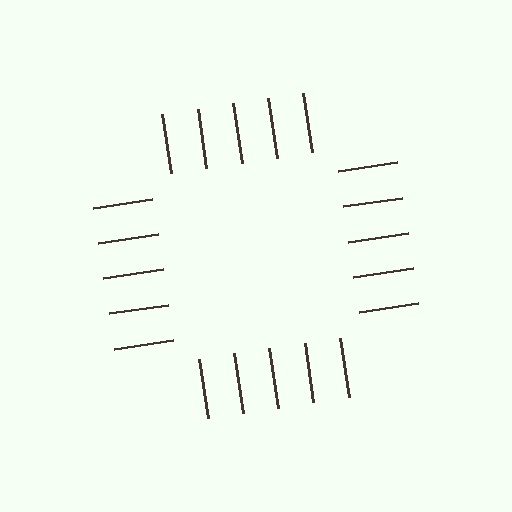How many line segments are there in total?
20 — 5 along each of the 4 edges.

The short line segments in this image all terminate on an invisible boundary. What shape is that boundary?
An illusory square — the line segments terminate on its edges but no continuous stroke is drawn.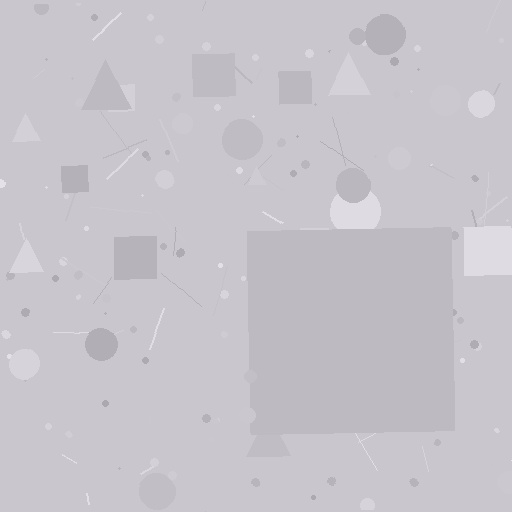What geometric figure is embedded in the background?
A square is embedded in the background.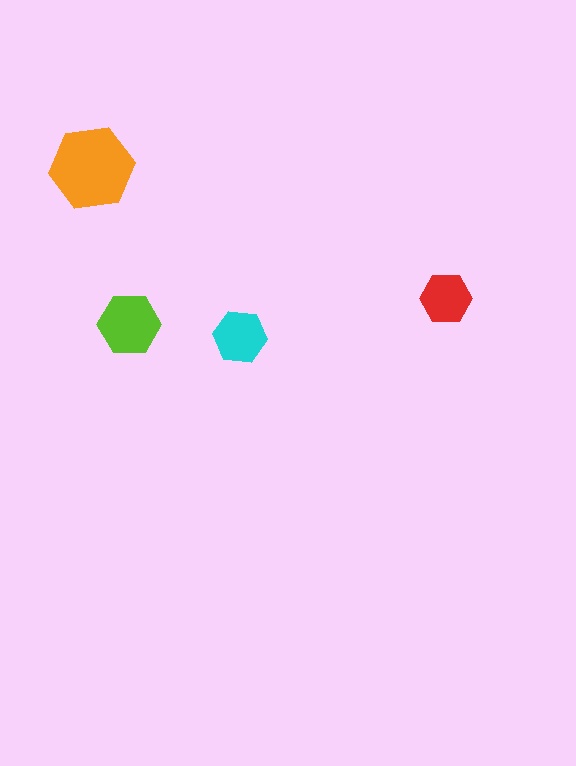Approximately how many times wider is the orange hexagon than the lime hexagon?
About 1.5 times wider.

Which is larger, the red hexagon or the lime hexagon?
The lime one.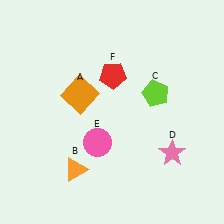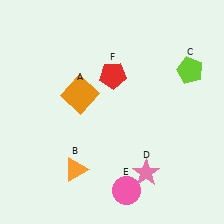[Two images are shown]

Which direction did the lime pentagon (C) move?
The lime pentagon (C) moved right.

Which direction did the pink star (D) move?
The pink star (D) moved left.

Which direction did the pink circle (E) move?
The pink circle (E) moved down.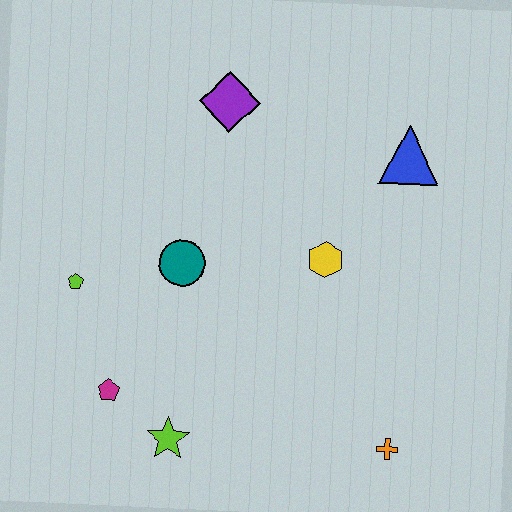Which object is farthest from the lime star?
The blue triangle is farthest from the lime star.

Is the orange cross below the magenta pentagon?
Yes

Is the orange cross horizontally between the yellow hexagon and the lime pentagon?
No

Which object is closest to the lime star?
The magenta pentagon is closest to the lime star.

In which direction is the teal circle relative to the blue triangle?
The teal circle is to the left of the blue triangle.